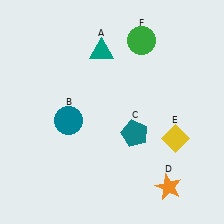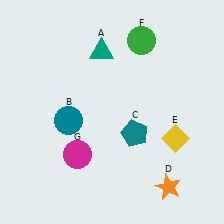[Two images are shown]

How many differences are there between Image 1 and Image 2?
There is 1 difference between the two images.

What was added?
A magenta circle (G) was added in Image 2.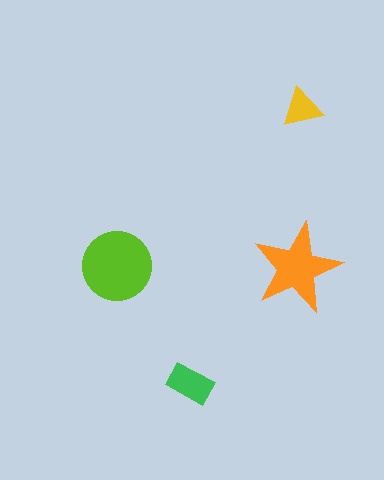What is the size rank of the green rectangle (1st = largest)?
3rd.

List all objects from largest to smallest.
The lime circle, the orange star, the green rectangle, the yellow triangle.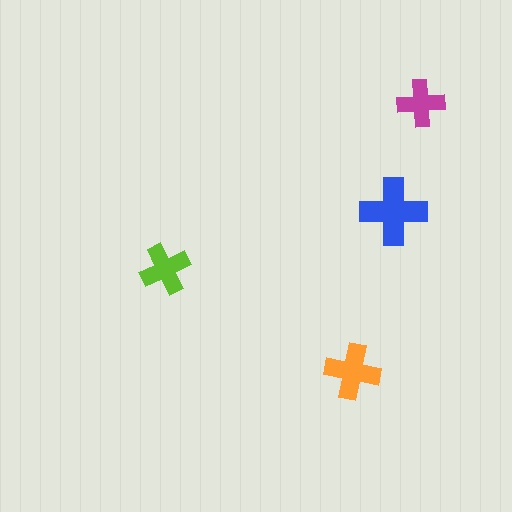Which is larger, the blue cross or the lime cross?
The blue one.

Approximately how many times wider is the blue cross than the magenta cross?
About 1.5 times wider.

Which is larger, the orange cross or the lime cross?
The orange one.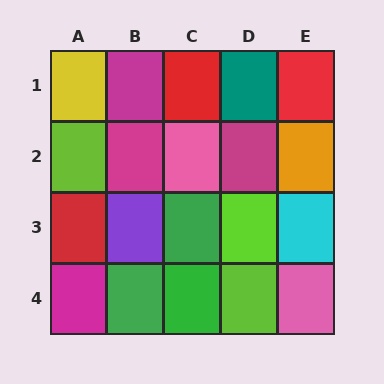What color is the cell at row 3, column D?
Lime.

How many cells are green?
3 cells are green.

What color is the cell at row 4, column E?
Pink.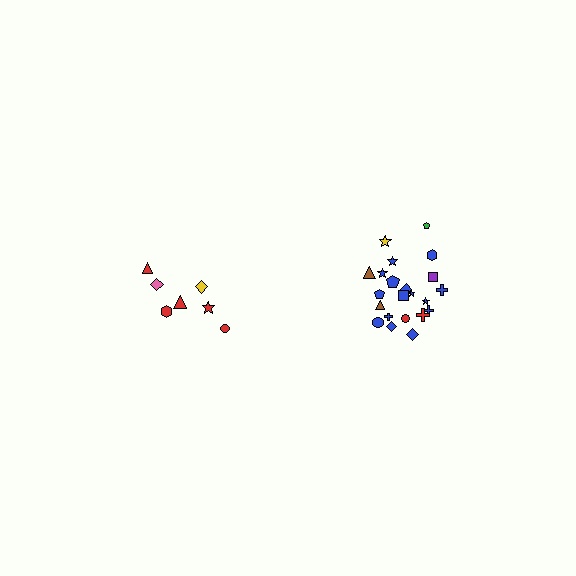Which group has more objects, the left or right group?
The right group.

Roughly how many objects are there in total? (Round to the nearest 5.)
Roughly 30 objects in total.